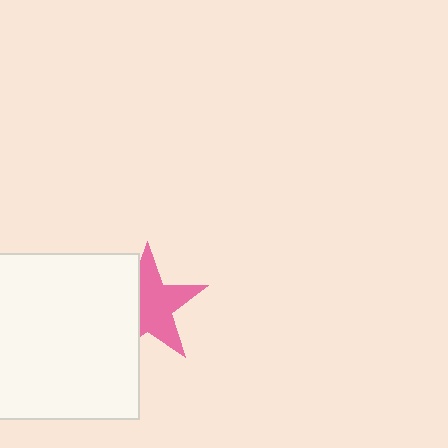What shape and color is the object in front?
The object in front is a white square.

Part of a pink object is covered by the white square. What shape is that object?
It is a star.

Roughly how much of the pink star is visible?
About half of it is visible (roughly 64%).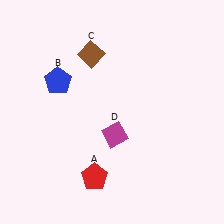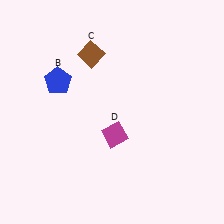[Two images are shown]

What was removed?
The red pentagon (A) was removed in Image 2.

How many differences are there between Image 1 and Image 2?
There is 1 difference between the two images.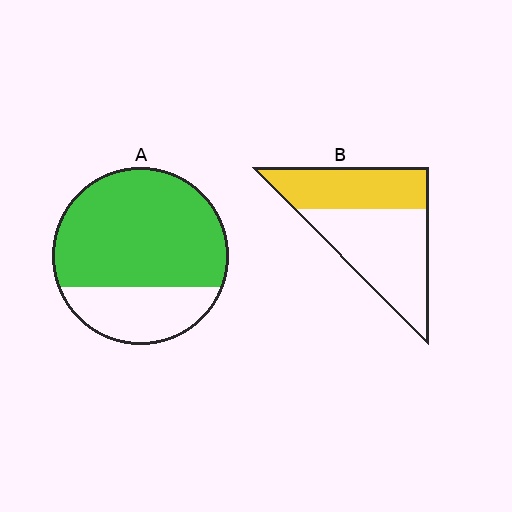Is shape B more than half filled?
No.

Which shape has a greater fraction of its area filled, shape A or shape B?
Shape A.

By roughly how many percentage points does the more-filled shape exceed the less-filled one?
By roughly 30 percentage points (A over B).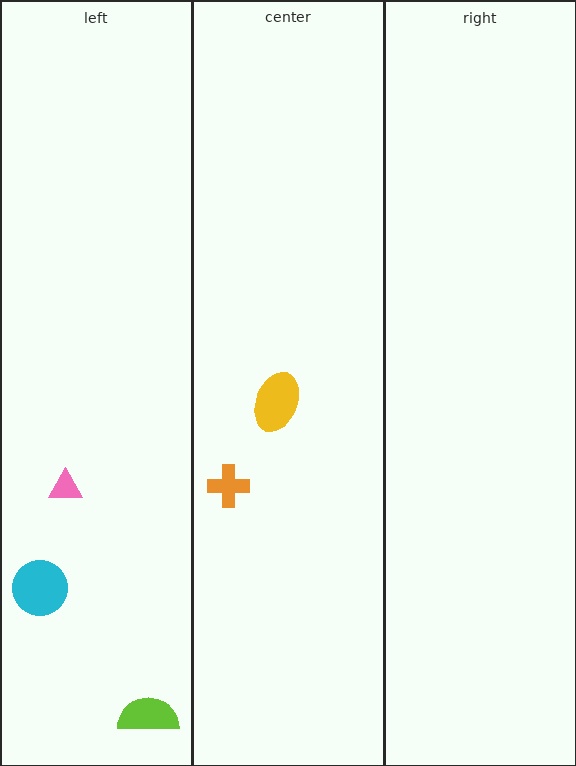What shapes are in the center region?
The orange cross, the yellow ellipse.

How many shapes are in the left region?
3.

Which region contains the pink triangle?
The left region.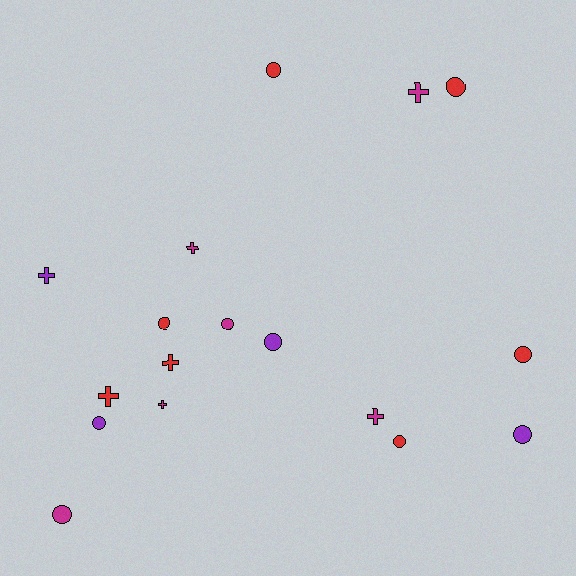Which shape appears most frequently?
Circle, with 10 objects.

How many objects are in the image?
There are 17 objects.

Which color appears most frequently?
Red, with 7 objects.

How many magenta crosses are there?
There are 4 magenta crosses.